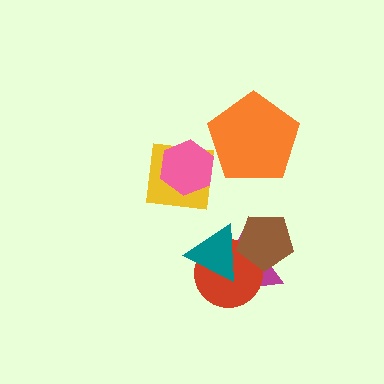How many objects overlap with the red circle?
3 objects overlap with the red circle.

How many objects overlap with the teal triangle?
3 objects overlap with the teal triangle.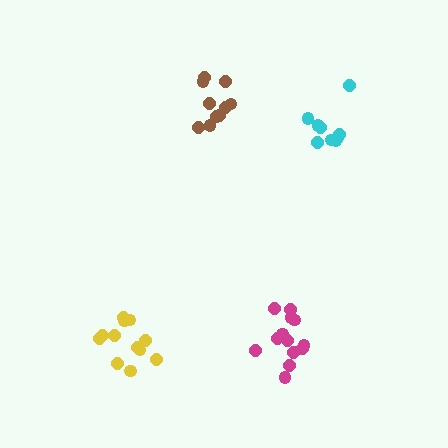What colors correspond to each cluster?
The clusters are colored: brown, cyan, yellow, magenta.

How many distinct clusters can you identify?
There are 4 distinct clusters.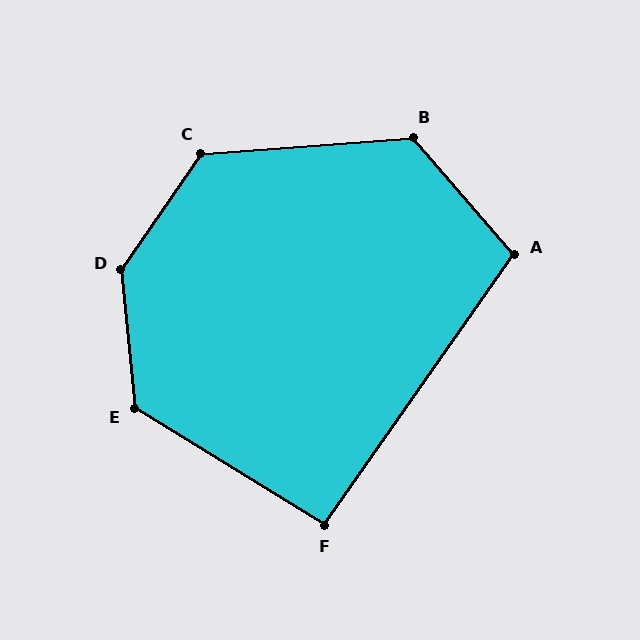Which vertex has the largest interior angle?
D, at approximately 140 degrees.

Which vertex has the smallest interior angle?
F, at approximately 94 degrees.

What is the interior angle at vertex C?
Approximately 129 degrees (obtuse).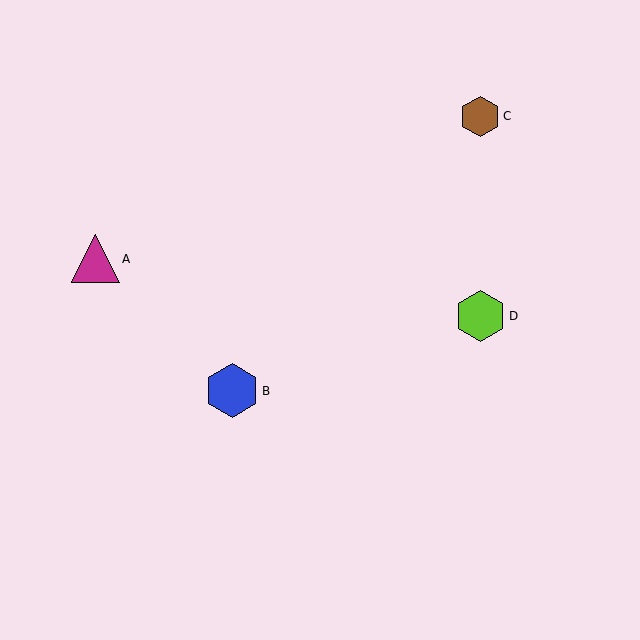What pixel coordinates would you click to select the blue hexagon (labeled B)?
Click at (232, 391) to select the blue hexagon B.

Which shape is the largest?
The blue hexagon (labeled B) is the largest.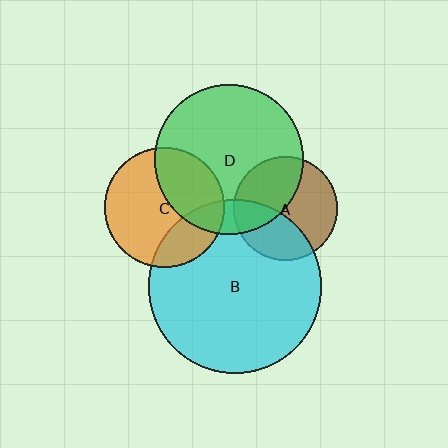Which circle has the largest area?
Circle B (cyan).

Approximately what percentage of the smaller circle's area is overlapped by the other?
Approximately 25%.